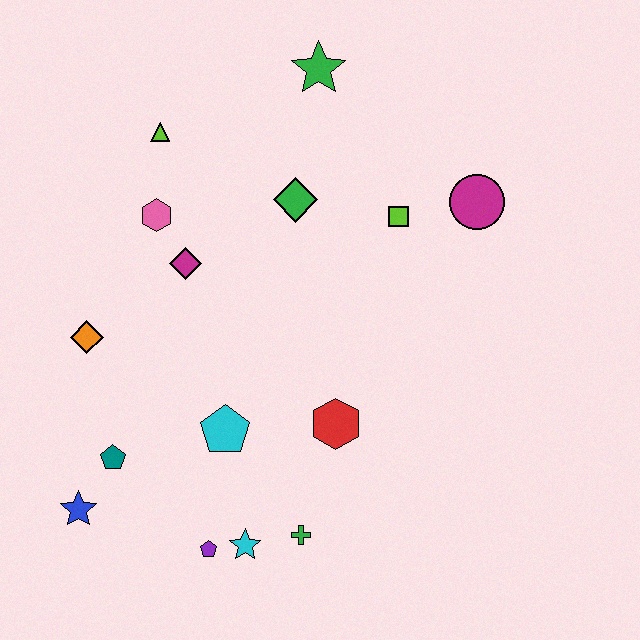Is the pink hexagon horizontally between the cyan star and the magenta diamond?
No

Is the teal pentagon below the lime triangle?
Yes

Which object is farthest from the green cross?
The green star is farthest from the green cross.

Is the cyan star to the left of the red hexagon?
Yes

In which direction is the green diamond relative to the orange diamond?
The green diamond is to the right of the orange diamond.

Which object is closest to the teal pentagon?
The blue star is closest to the teal pentagon.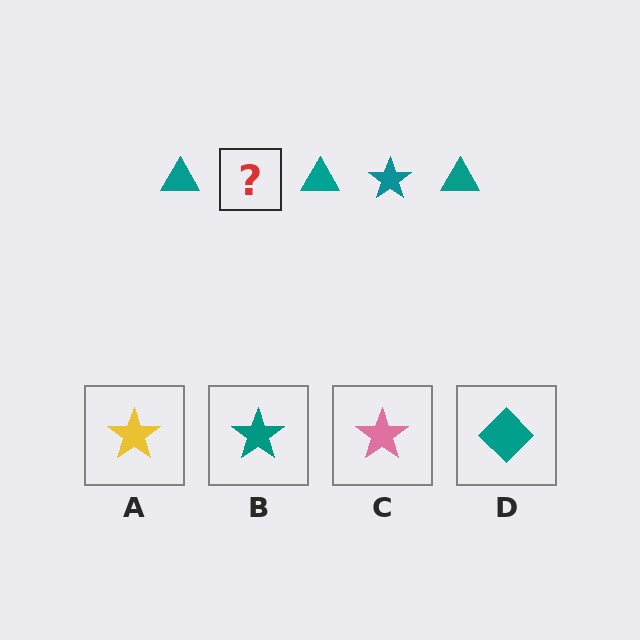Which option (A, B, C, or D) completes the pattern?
B.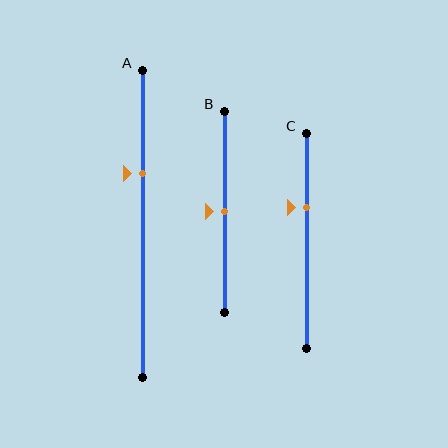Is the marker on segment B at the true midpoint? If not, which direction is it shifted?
Yes, the marker on segment B is at the true midpoint.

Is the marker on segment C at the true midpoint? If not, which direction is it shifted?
No, the marker on segment C is shifted upward by about 15% of the segment length.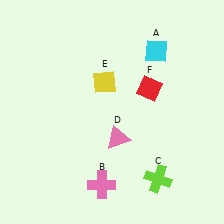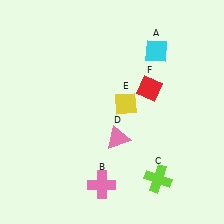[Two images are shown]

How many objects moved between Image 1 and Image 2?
1 object moved between the two images.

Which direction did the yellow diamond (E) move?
The yellow diamond (E) moved down.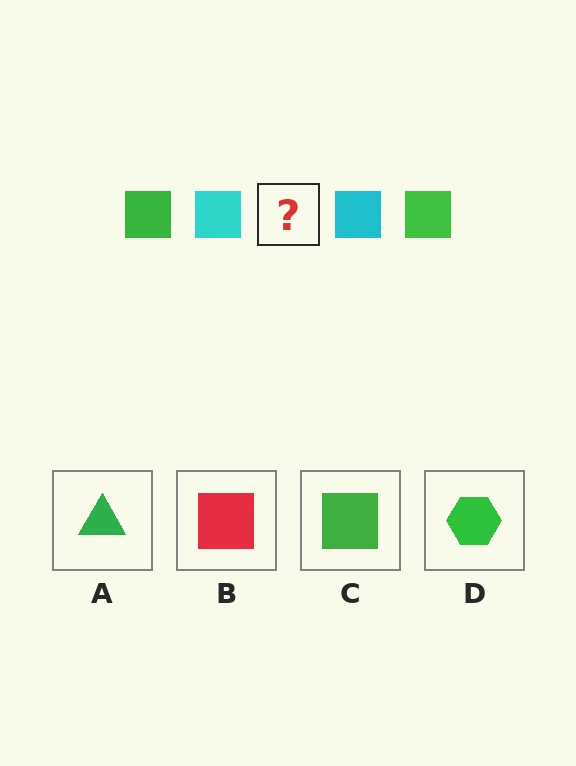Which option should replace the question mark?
Option C.